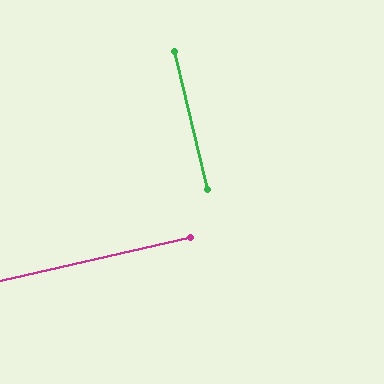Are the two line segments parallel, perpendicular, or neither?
Perpendicular — they meet at approximately 90°.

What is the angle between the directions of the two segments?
Approximately 90 degrees.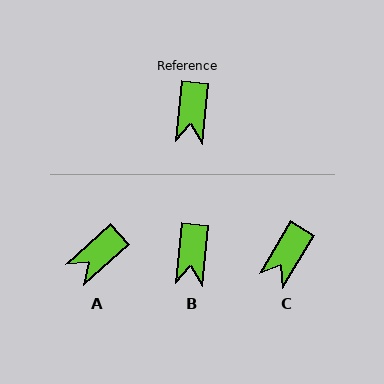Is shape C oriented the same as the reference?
No, it is off by about 25 degrees.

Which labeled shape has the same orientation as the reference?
B.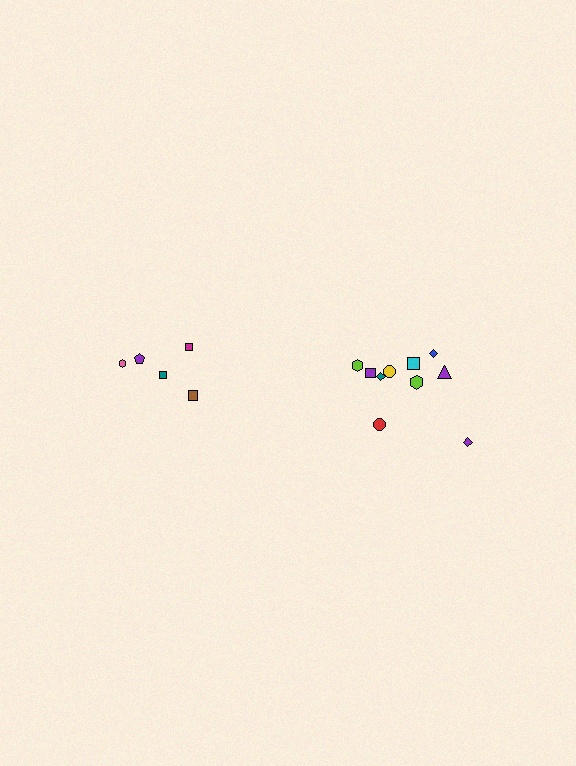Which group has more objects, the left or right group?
The right group.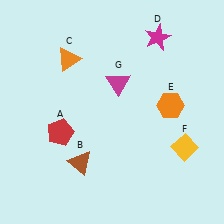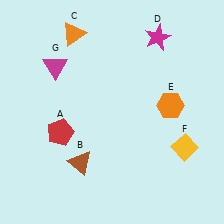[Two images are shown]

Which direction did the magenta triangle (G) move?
The magenta triangle (G) moved left.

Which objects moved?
The objects that moved are: the orange triangle (C), the magenta triangle (G).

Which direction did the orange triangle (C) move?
The orange triangle (C) moved up.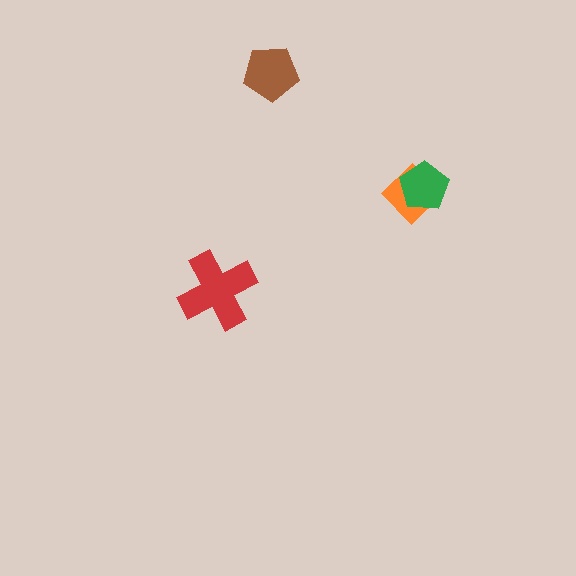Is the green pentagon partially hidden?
No, no other shape covers it.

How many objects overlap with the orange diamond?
1 object overlaps with the orange diamond.